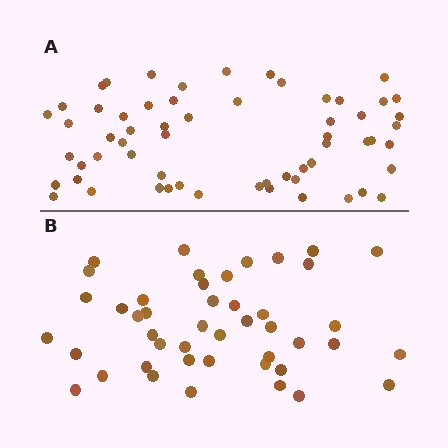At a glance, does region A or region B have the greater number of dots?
Region A (the top region) has more dots.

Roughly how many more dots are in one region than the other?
Region A has approximately 15 more dots than region B.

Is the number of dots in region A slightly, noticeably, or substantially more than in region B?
Region A has noticeably more, but not dramatically so. The ratio is roughly 1.3 to 1.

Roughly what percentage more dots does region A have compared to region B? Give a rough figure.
About 35% more.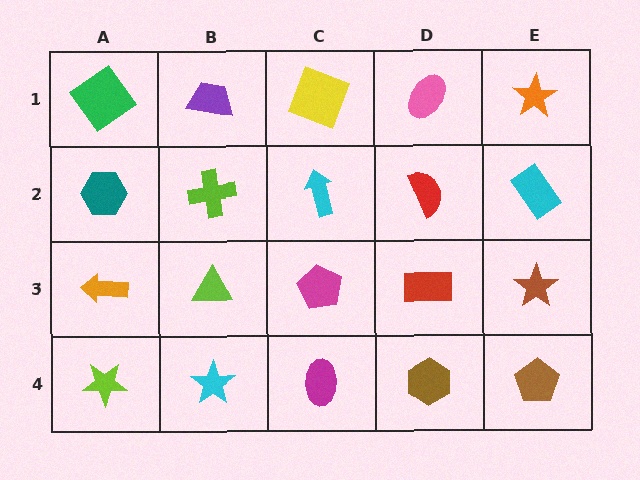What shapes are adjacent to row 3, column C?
A cyan arrow (row 2, column C), a magenta ellipse (row 4, column C), a lime triangle (row 3, column B), a red rectangle (row 3, column D).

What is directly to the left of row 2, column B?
A teal hexagon.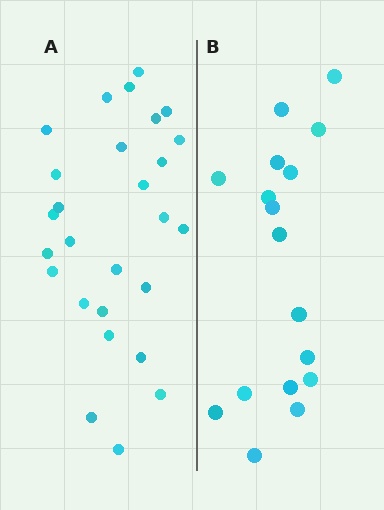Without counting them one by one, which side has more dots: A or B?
Region A (the left region) has more dots.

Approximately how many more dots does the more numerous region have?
Region A has roughly 10 or so more dots than region B.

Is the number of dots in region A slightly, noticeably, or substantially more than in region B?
Region A has substantially more. The ratio is roughly 1.6 to 1.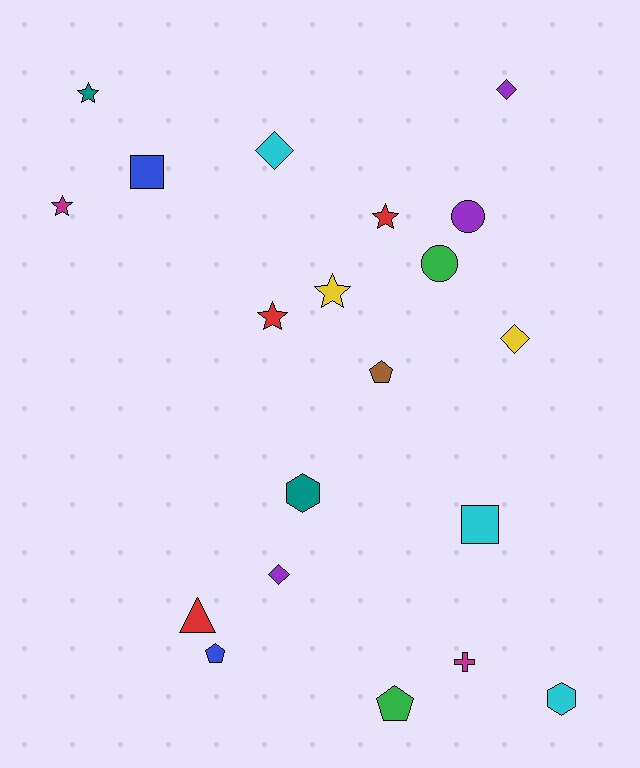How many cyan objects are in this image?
There are 3 cyan objects.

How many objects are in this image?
There are 20 objects.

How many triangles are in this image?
There is 1 triangle.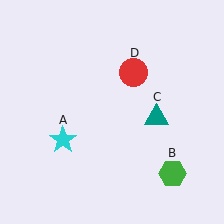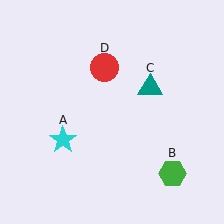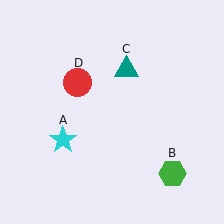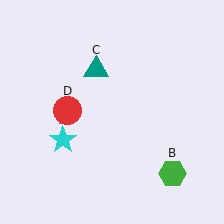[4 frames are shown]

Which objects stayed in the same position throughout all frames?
Cyan star (object A) and green hexagon (object B) remained stationary.